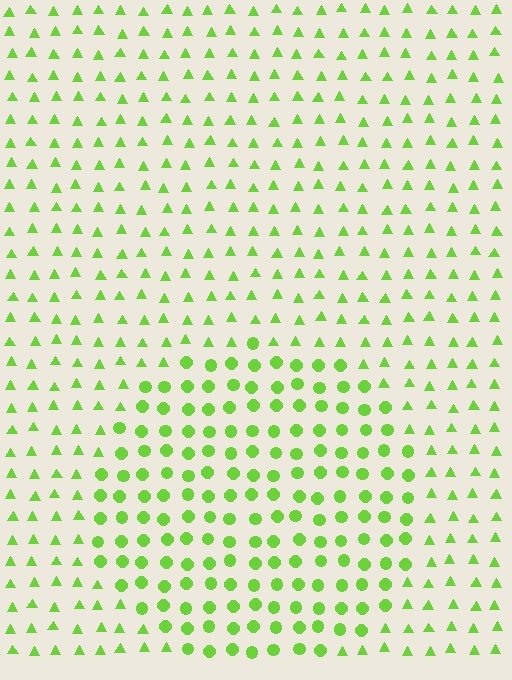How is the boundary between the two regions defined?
The boundary is defined by a change in element shape: circles inside vs. triangles outside. All elements share the same color and spacing.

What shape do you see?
I see a circle.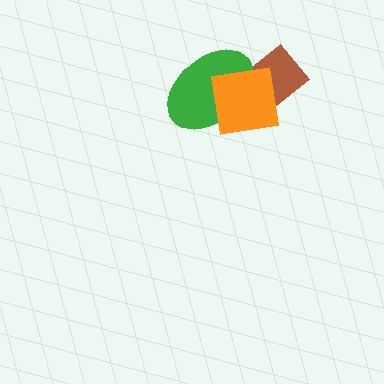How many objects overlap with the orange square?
2 objects overlap with the orange square.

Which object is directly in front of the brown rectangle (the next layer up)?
The green ellipse is directly in front of the brown rectangle.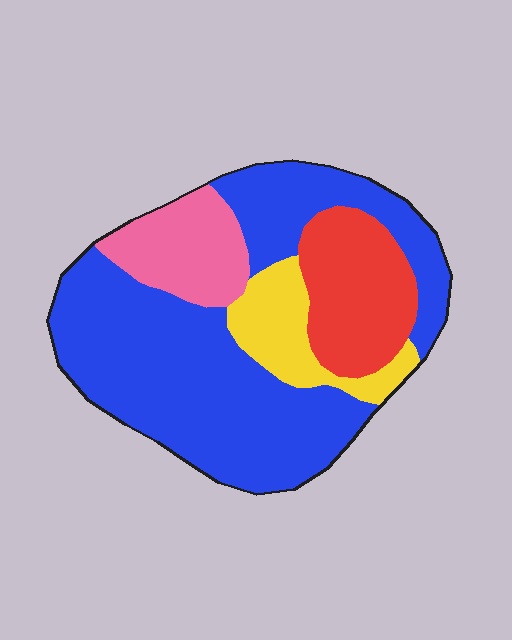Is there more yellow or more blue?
Blue.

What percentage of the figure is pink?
Pink covers roughly 15% of the figure.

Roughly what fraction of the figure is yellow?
Yellow takes up about one tenth (1/10) of the figure.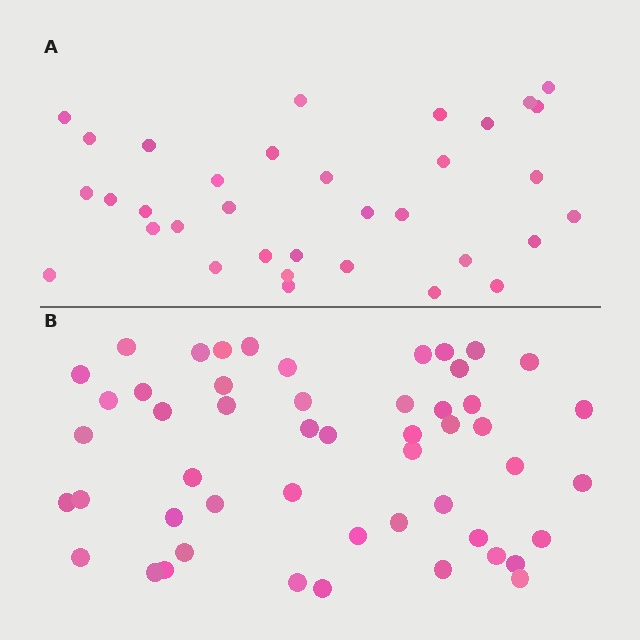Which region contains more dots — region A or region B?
Region B (the bottom region) has more dots.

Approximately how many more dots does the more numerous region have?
Region B has approximately 15 more dots than region A.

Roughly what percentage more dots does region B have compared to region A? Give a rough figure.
About 50% more.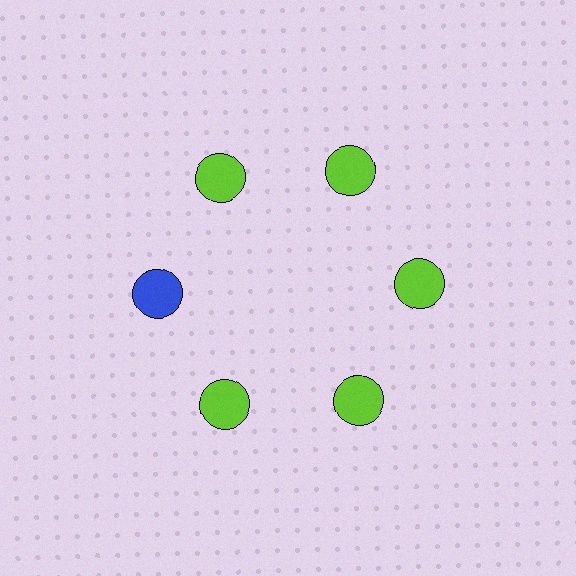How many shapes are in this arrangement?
There are 6 shapes arranged in a ring pattern.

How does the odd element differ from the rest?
It has a different color: blue instead of lime.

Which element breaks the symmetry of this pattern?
The blue circle at roughly the 9 o'clock position breaks the symmetry. All other shapes are lime circles.